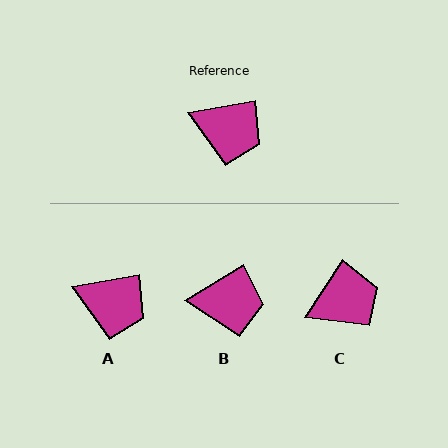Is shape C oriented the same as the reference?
No, it is off by about 47 degrees.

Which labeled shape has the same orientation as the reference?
A.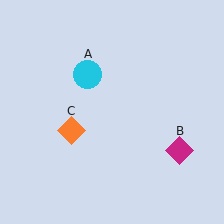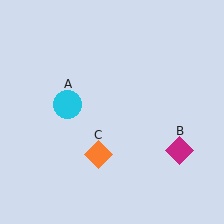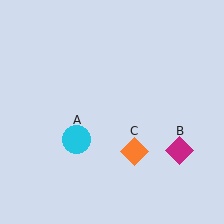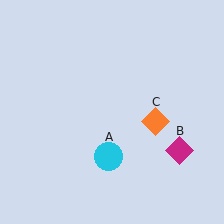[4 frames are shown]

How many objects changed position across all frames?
2 objects changed position: cyan circle (object A), orange diamond (object C).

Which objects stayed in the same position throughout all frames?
Magenta diamond (object B) remained stationary.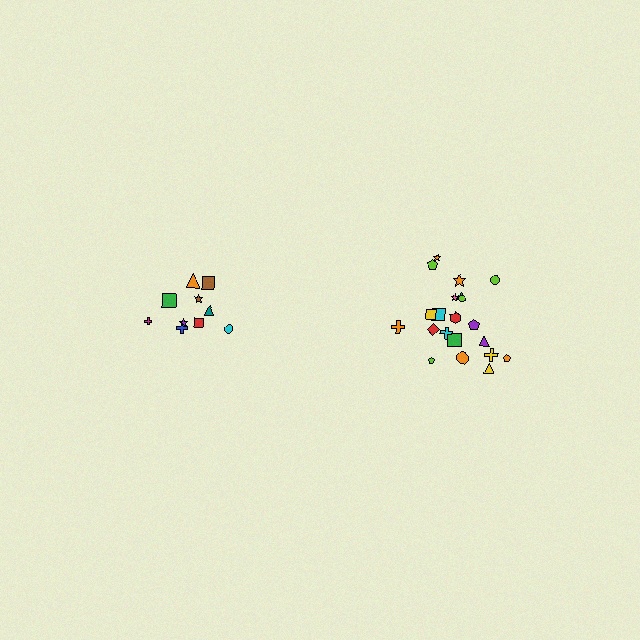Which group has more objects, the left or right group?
The right group.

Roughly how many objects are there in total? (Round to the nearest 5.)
Roughly 30 objects in total.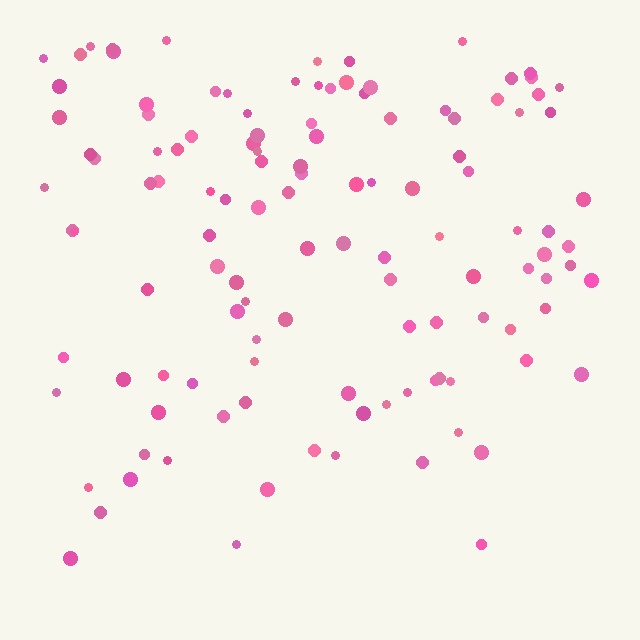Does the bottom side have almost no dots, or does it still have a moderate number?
Still a moderate number, just noticeably fewer than the top.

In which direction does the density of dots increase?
From bottom to top, with the top side densest.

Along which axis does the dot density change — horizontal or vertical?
Vertical.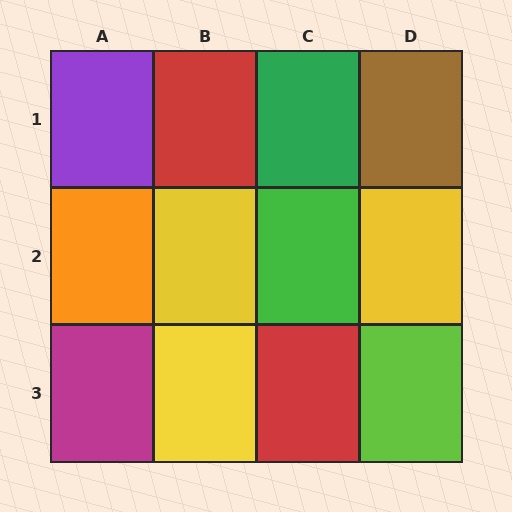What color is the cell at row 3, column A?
Magenta.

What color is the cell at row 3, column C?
Red.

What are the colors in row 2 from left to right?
Orange, yellow, green, yellow.